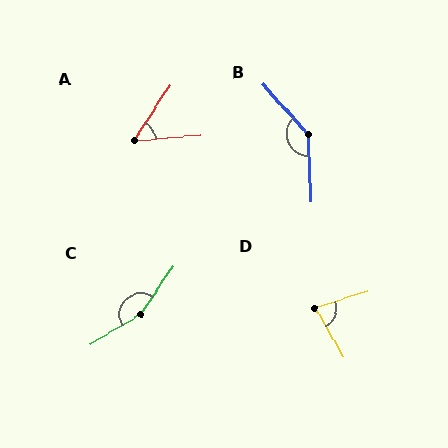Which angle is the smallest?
A, at approximately 52 degrees.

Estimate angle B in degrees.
Approximately 141 degrees.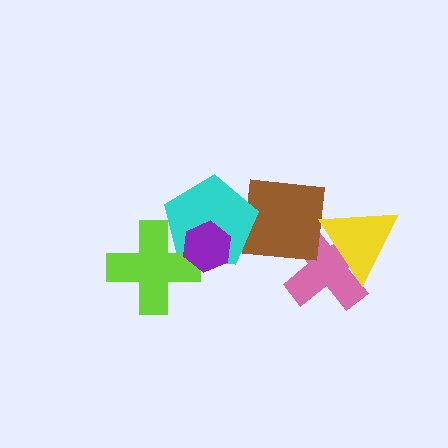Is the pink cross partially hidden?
Yes, it is partially covered by another shape.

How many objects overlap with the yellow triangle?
1 object overlaps with the yellow triangle.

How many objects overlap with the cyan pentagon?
3 objects overlap with the cyan pentagon.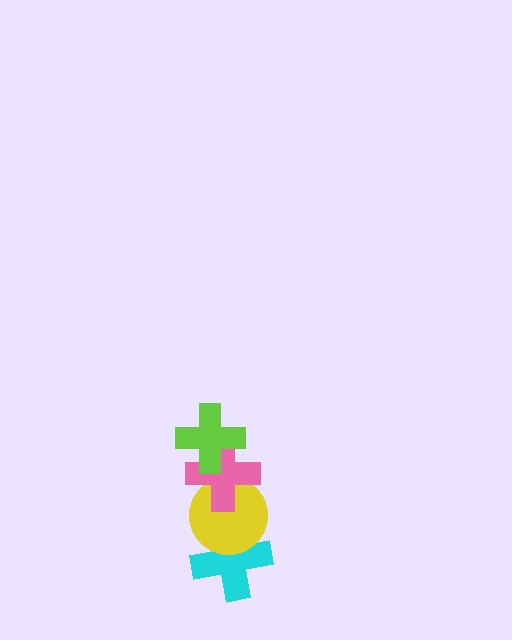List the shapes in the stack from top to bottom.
From top to bottom: the lime cross, the pink cross, the yellow circle, the cyan cross.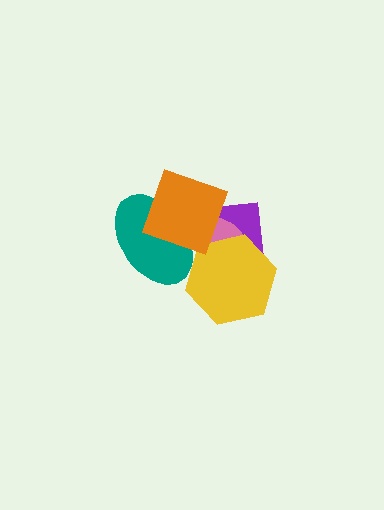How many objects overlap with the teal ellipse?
3 objects overlap with the teal ellipse.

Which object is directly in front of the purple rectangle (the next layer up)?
The pink ellipse is directly in front of the purple rectangle.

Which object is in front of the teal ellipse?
The orange diamond is in front of the teal ellipse.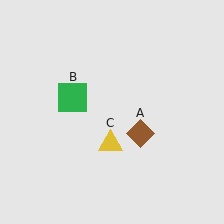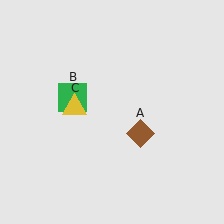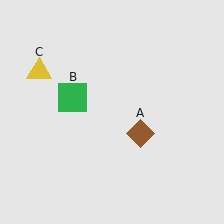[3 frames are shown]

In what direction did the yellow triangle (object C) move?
The yellow triangle (object C) moved up and to the left.